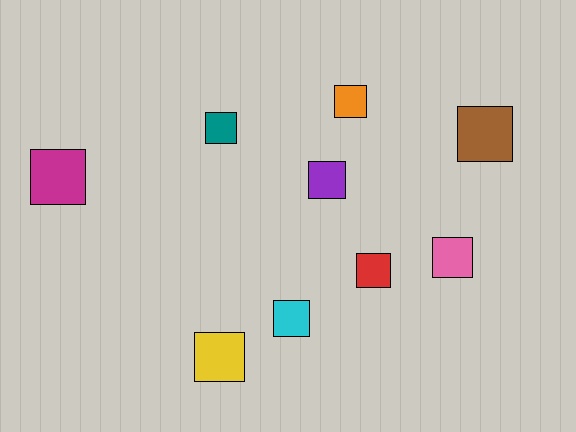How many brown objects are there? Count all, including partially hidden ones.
There is 1 brown object.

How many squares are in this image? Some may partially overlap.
There are 9 squares.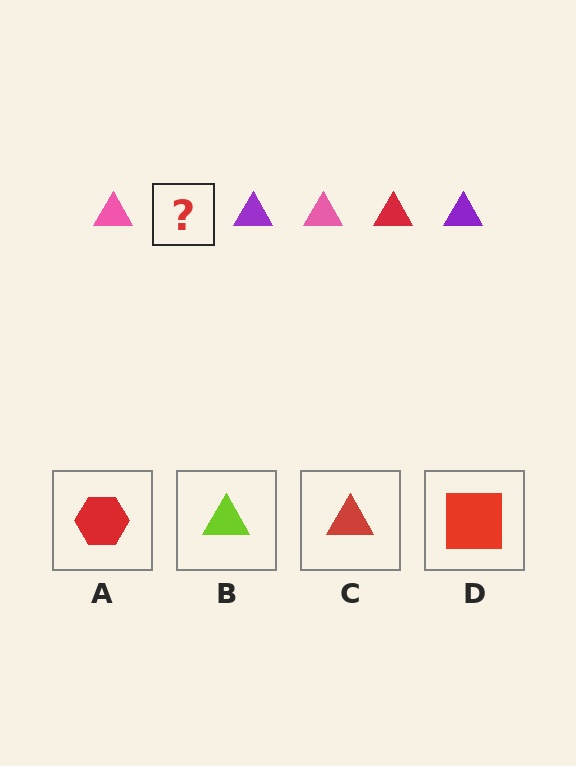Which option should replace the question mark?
Option C.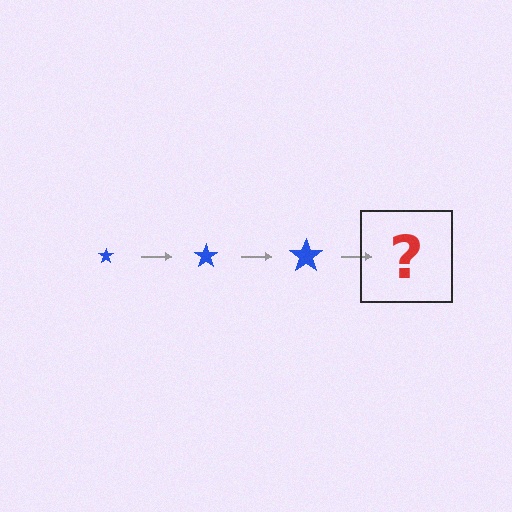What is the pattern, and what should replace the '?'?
The pattern is that the star gets progressively larger each step. The '?' should be a blue star, larger than the previous one.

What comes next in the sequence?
The next element should be a blue star, larger than the previous one.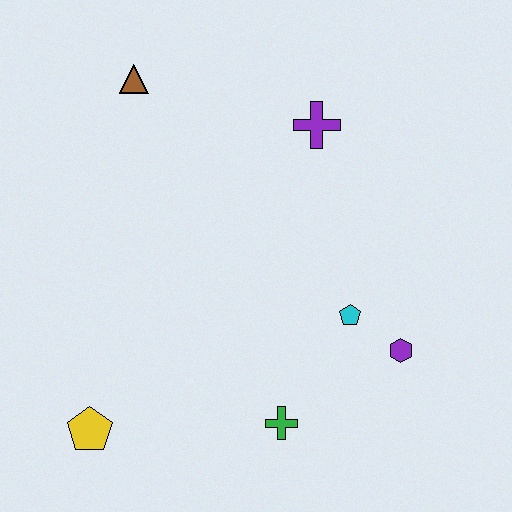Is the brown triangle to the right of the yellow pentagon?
Yes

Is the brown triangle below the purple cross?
No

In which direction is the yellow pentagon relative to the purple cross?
The yellow pentagon is below the purple cross.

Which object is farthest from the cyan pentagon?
The brown triangle is farthest from the cyan pentagon.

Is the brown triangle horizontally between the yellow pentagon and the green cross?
Yes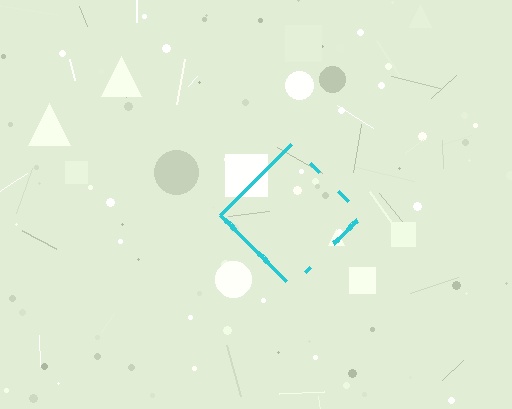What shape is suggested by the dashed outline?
The dashed outline suggests a diamond.